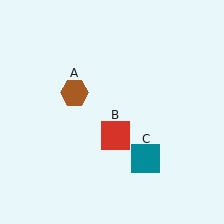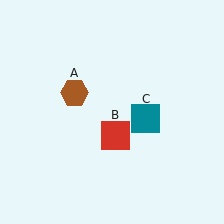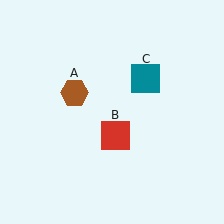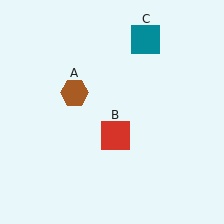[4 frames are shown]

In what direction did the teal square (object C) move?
The teal square (object C) moved up.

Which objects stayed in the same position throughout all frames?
Brown hexagon (object A) and red square (object B) remained stationary.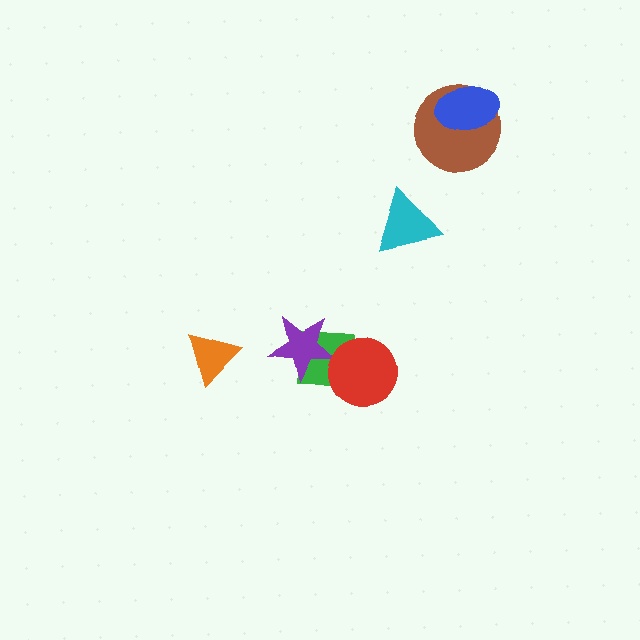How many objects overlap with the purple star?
1 object overlaps with the purple star.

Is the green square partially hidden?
Yes, it is partially covered by another shape.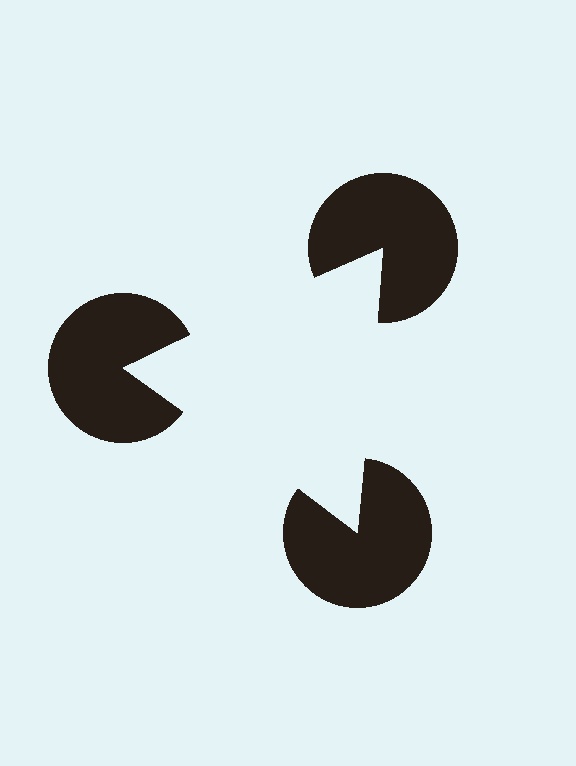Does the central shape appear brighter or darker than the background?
It typically appears slightly brighter than the background, even though no actual brightness change is drawn.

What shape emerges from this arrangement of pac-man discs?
An illusory triangle — its edges are inferred from the aligned wedge cuts in the pac-man discs, not physically drawn.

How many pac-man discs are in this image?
There are 3 — one at each vertex of the illusory triangle.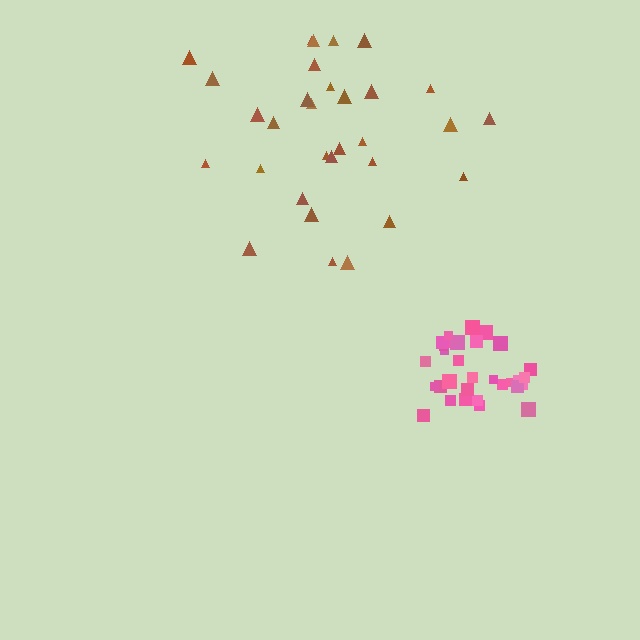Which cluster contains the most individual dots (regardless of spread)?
Brown (31).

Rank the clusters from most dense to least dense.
pink, brown.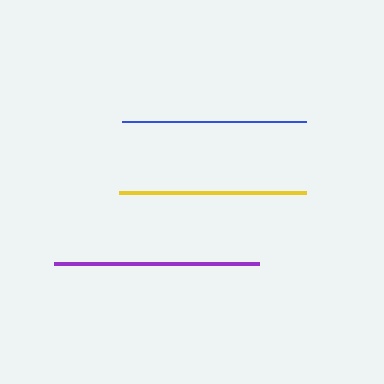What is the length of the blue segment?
The blue segment is approximately 185 pixels long.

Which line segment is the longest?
The purple line is the longest at approximately 205 pixels.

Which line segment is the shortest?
The blue line is the shortest at approximately 185 pixels.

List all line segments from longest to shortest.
From longest to shortest: purple, yellow, blue.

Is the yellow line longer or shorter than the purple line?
The purple line is longer than the yellow line.